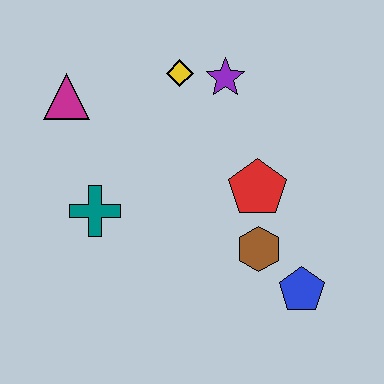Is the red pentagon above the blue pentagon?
Yes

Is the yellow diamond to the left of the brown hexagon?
Yes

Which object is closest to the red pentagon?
The brown hexagon is closest to the red pentagon.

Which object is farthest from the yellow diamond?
The blue pentagon is farthest from the yellow diamond.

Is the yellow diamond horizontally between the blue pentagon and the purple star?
No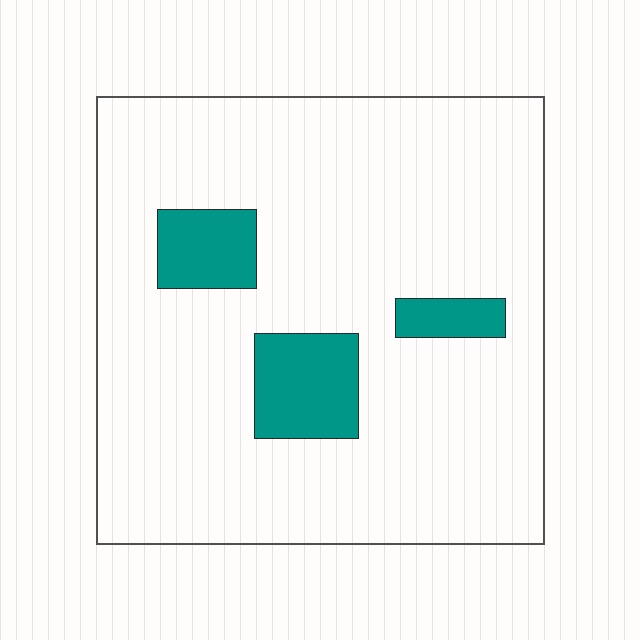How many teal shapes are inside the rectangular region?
3.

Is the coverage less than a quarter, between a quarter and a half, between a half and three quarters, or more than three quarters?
Less than a quarter.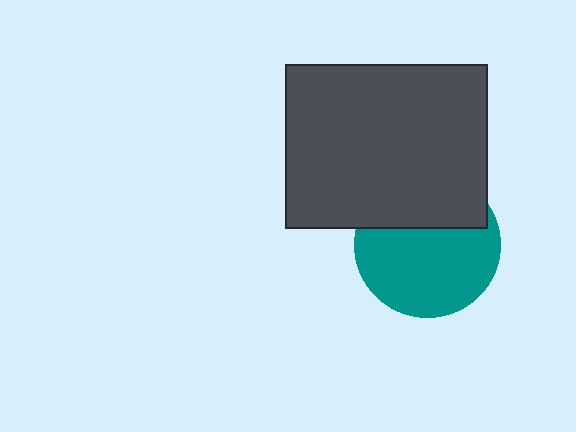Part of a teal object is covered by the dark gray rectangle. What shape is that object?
It is a circle.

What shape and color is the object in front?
The object in front is a dark gray rectangle.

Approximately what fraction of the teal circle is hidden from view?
Roughly 35% of the teal circle is hidden behind the dark gray rectangle.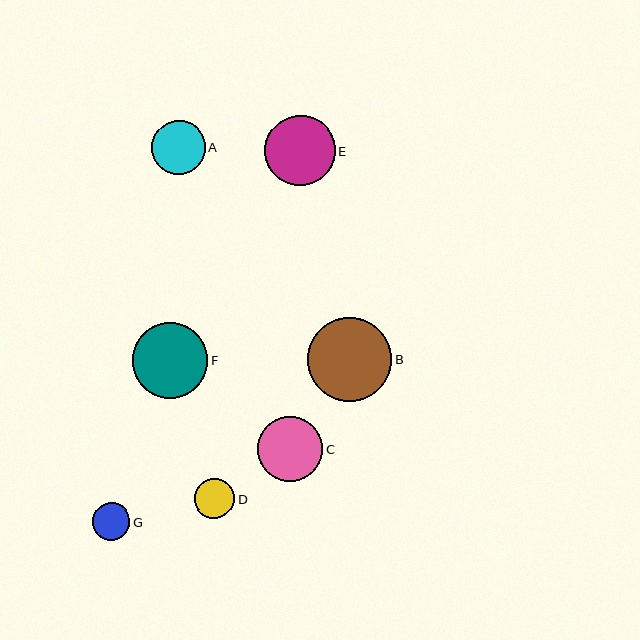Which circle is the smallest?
Circle G is the smallest with a size of approximately 37 pixels.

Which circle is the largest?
Circle B is the largest with a size of approximately 84 pixels.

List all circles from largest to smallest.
From largest to smallest: B, F, E, C, A, D, G.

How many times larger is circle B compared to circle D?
Circle B is approximately 2.1 times the size of circle D.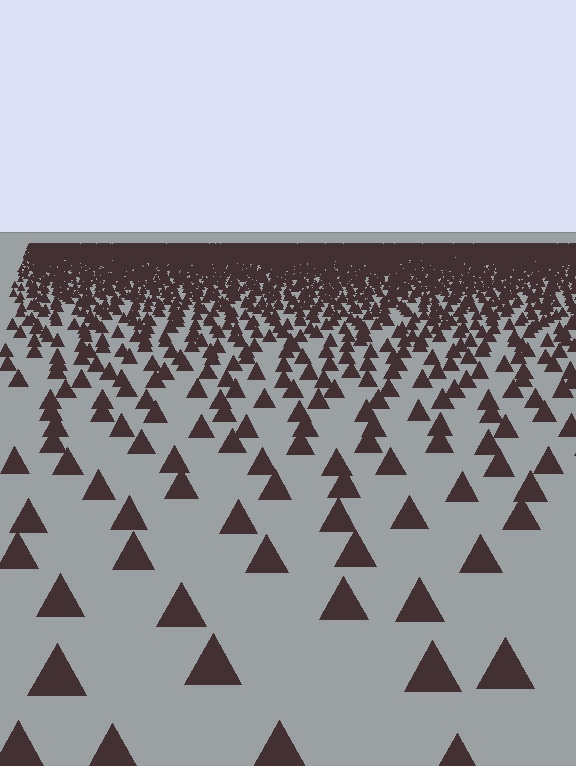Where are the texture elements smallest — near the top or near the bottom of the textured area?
Near the top.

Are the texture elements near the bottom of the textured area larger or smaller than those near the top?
Larger. Near the bottom, elements are closer to the viewer and appear at a bigger on-screen size.